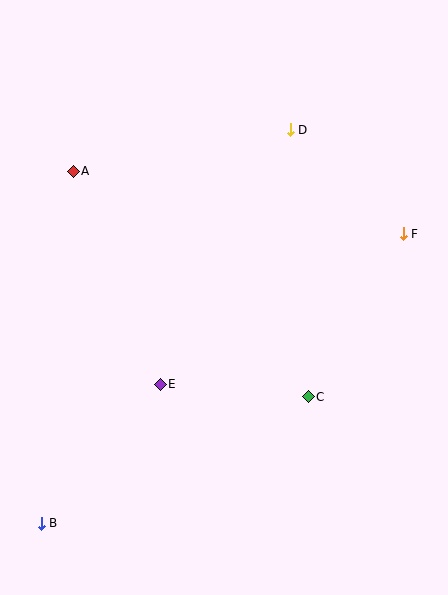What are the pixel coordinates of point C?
Point C is at (308, 397).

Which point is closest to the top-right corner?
Point D is closest to the top-right corner.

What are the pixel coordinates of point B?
Point B is at (41, 523).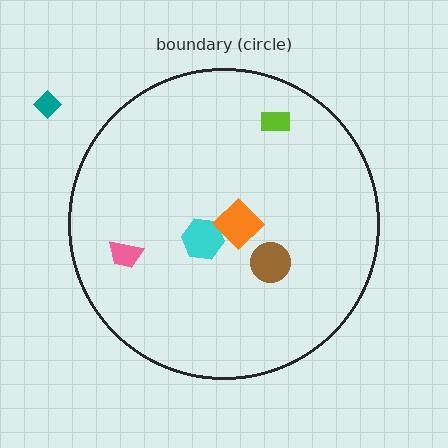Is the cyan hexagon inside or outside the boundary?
Inside.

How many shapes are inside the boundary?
5 inside, 1 outside.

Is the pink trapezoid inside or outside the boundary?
Inside.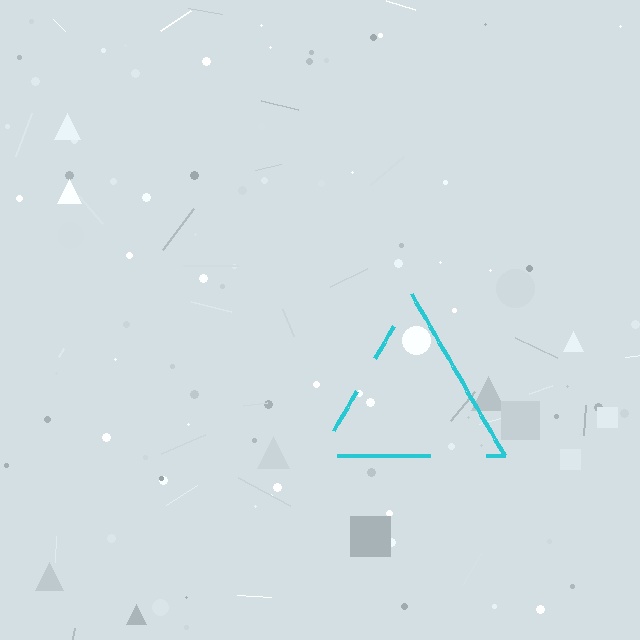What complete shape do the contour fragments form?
The contour fragments form a triangle.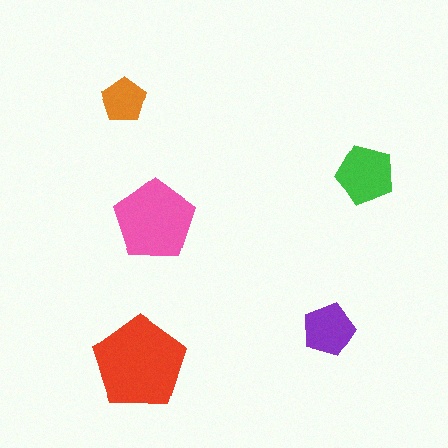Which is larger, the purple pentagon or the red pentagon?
The red one.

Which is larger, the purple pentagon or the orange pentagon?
The purple one.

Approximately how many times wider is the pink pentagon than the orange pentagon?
About 2 times wider.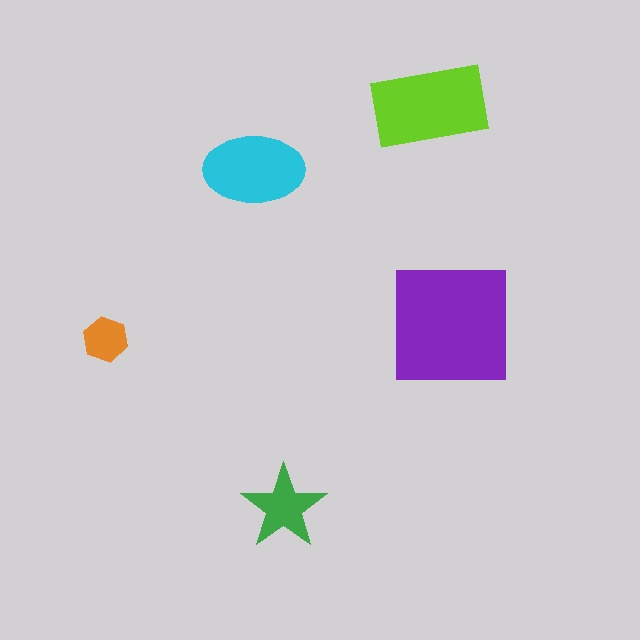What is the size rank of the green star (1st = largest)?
4th.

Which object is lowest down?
The green star is bottommost.